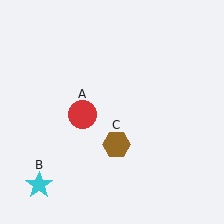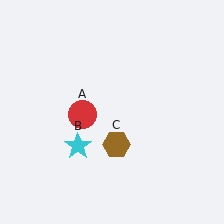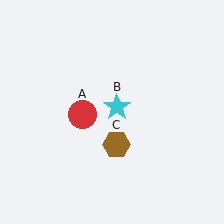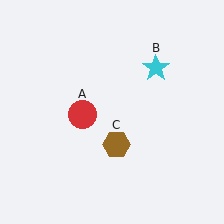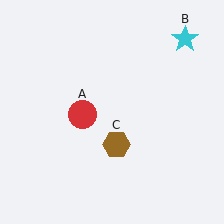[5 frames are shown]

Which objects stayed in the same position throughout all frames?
Red circle (object A) and brown hexagon (object C) remained stationary.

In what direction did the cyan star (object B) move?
The cyan star (object B) moved up and to the right.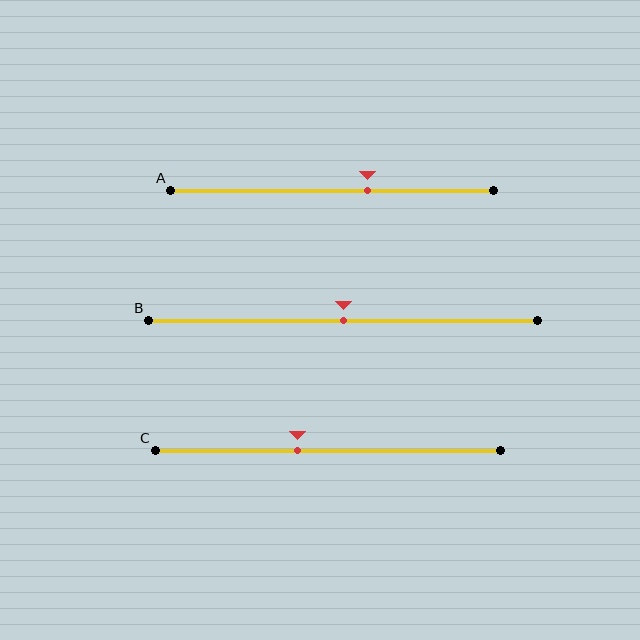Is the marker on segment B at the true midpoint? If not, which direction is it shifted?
Yes, the marker on segment B is at the true midpoint.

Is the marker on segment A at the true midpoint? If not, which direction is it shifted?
No, the marker on segment A is shifted to the right by about 11% of the segment length.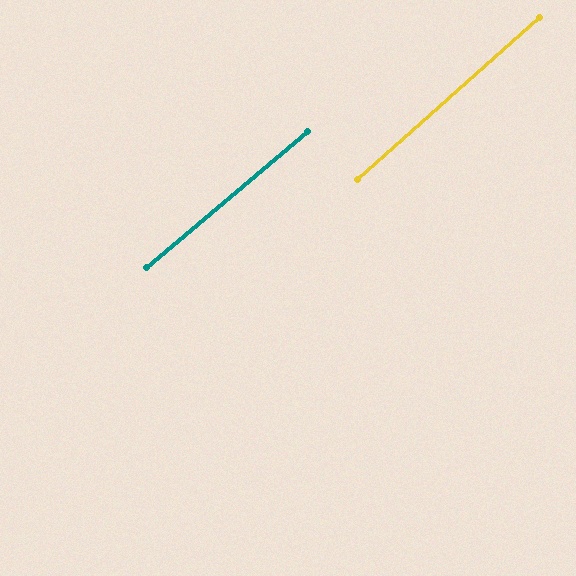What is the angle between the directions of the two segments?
Approximately 2 degrees.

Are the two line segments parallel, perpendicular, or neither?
Parallel — their directions differ by only 1.5°.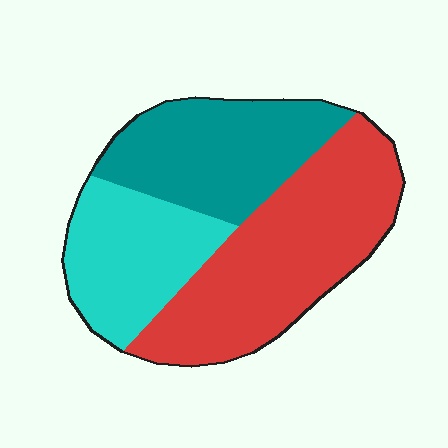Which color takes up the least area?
Cyan, at roughly 25%.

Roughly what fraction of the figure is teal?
Teal takes up about one third (1/3) of the figure.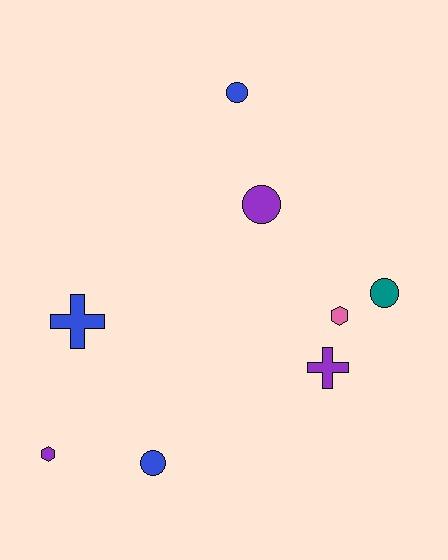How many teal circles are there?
There is 1 teal circle.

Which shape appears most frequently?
Circle, with 4 objects.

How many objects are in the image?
There are 8 objects.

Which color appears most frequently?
Purple, with 3 objects.